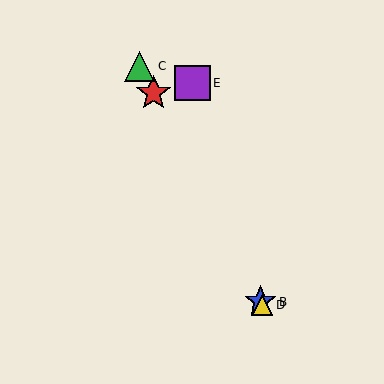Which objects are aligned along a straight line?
Objects A, B, C, D are aligned along a straight line.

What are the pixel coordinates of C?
Object C is at (140, 66).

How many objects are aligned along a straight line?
4 objects (A, B, C, D) are aligned along a straight line.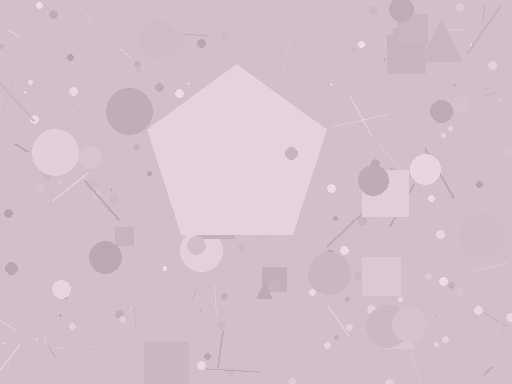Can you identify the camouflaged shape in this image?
The camouflaged shape is a pentagon.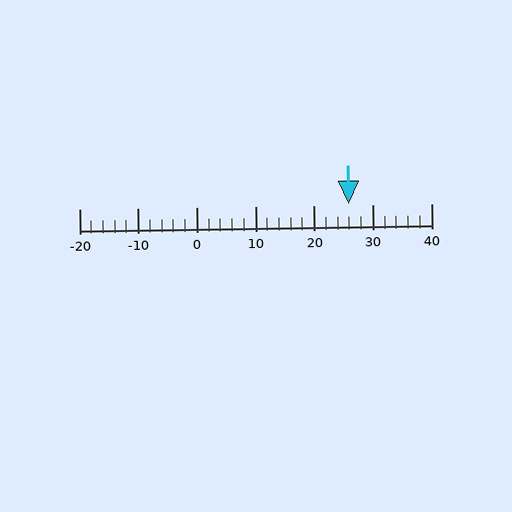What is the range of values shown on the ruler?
The ruler shows values from -20 to 40.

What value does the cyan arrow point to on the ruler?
The cyan arrow points to approximately 26.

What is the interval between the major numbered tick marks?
The major tick marks are spaced 10 units apart.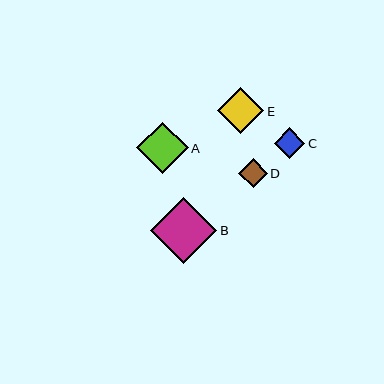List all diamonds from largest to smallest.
From largest to smallest: B, A, E, C, D.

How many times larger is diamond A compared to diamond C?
Diamond A is approximately 1.7 times the size of diamond C.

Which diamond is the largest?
Diamond B is the largest with a size of approximately 66 pixels.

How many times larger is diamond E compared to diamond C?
Diamond E is approximately 1.5 times the size of diamond C.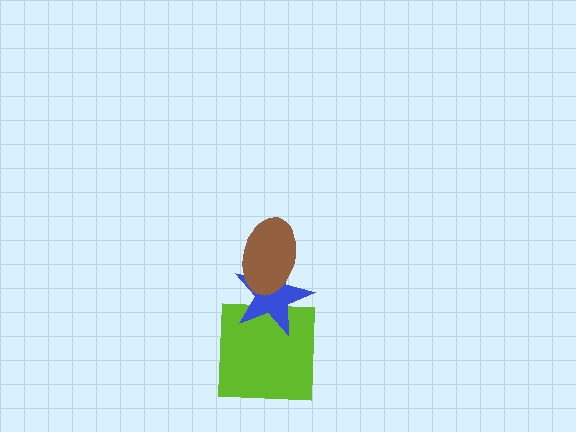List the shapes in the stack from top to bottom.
From top to bottom: the brown ellipse, the blue star, the lime square.